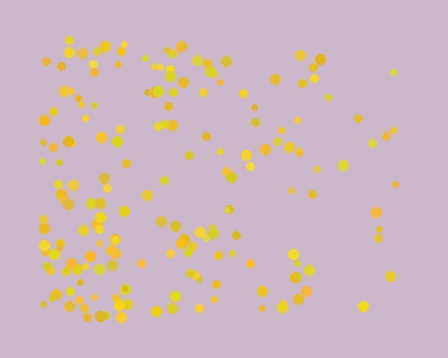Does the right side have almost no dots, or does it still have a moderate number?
Still a moderate number, just noticeably fewer than the left.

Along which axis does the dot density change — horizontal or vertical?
Horizontal.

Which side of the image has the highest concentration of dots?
The left.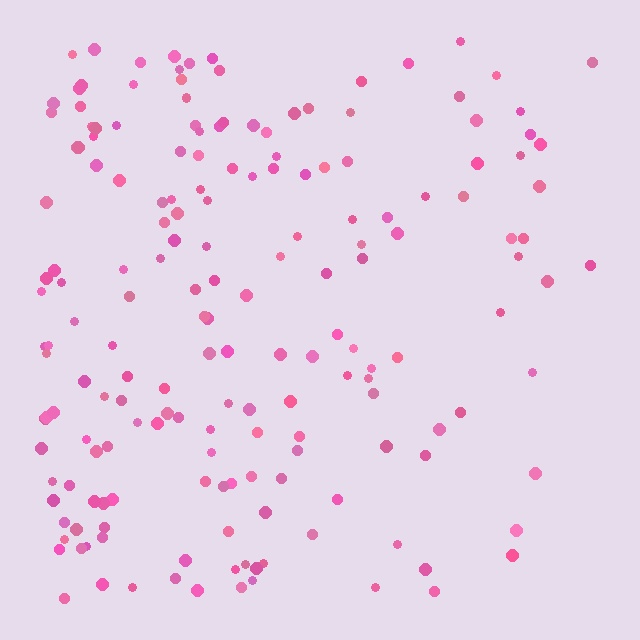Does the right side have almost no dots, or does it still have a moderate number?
Still a moderate number, just noticeably fewer than the left.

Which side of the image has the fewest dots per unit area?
The right.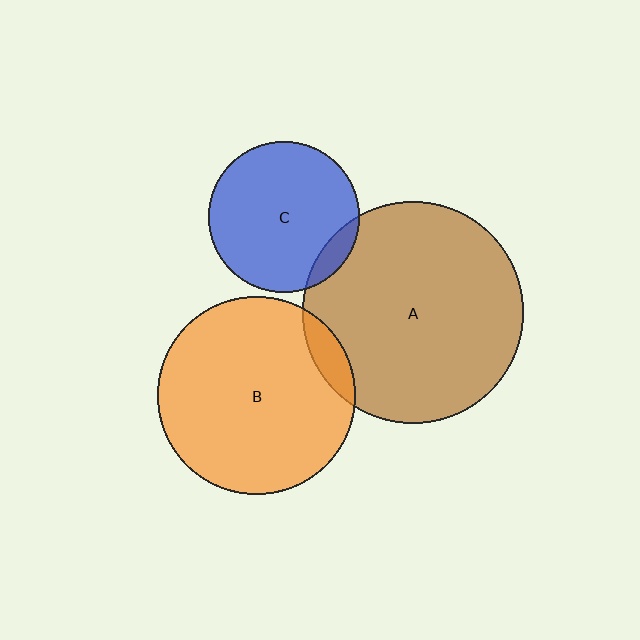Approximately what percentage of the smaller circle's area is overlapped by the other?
Approximately 10%.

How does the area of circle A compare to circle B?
Approximately 1.3 times.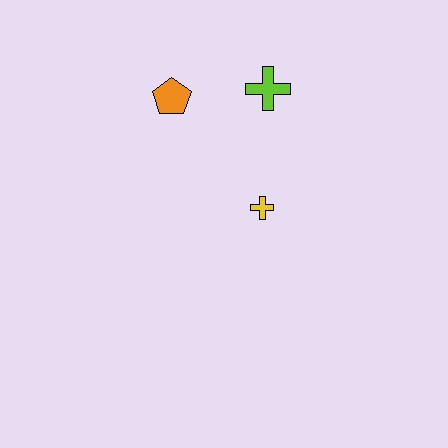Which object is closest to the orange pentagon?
The lime cross is closest to the orange pentagon.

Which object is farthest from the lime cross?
The yellow cross is farthest from the lime cross.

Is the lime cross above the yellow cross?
Yes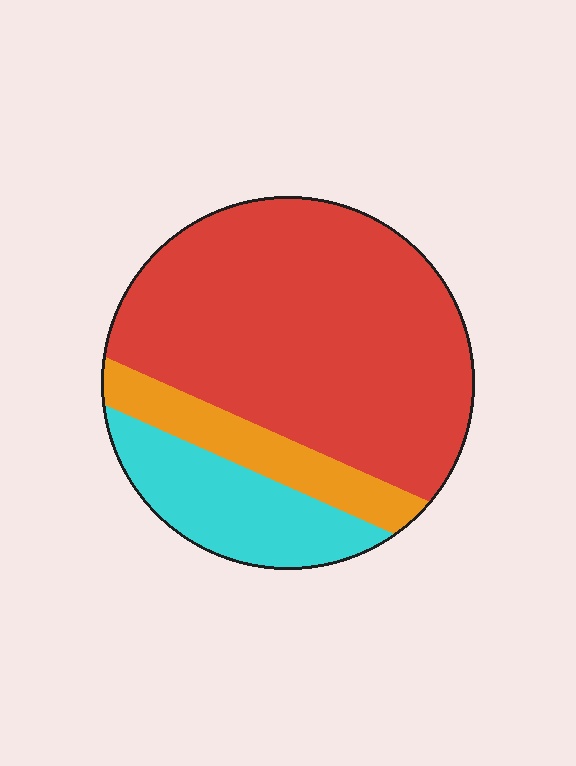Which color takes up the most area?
Red, at roughly 65%.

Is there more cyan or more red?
Red.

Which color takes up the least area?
Orange, at roughly 15%.